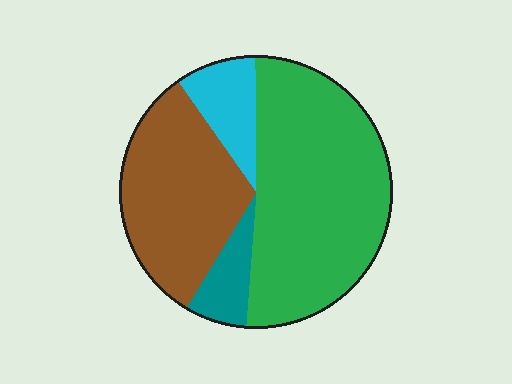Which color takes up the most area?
Green, at roughly 50%.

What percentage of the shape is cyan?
Cyan takes up about one tenth (1/10) of the shape.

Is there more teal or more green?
Green.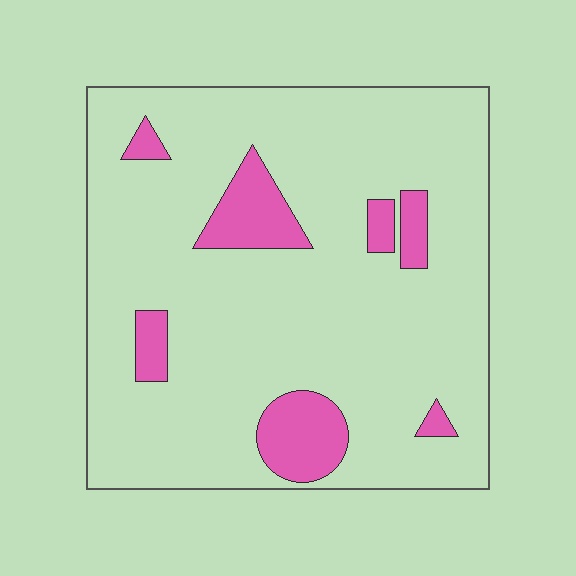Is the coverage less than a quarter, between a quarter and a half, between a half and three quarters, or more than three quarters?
Less than a quarter.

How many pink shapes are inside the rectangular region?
7.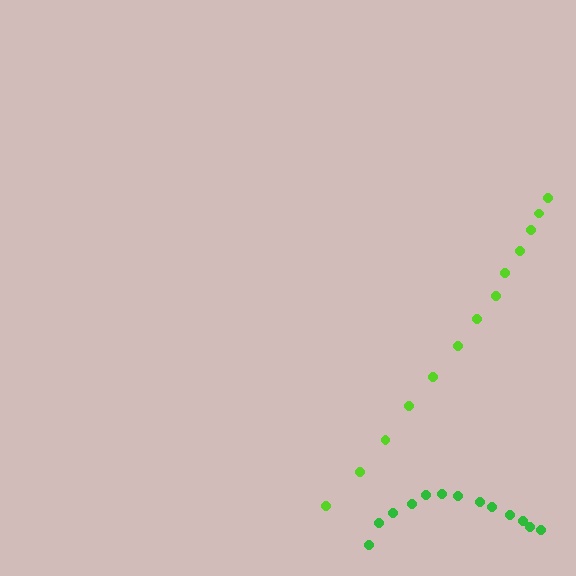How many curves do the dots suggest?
There are 2 distinct paths.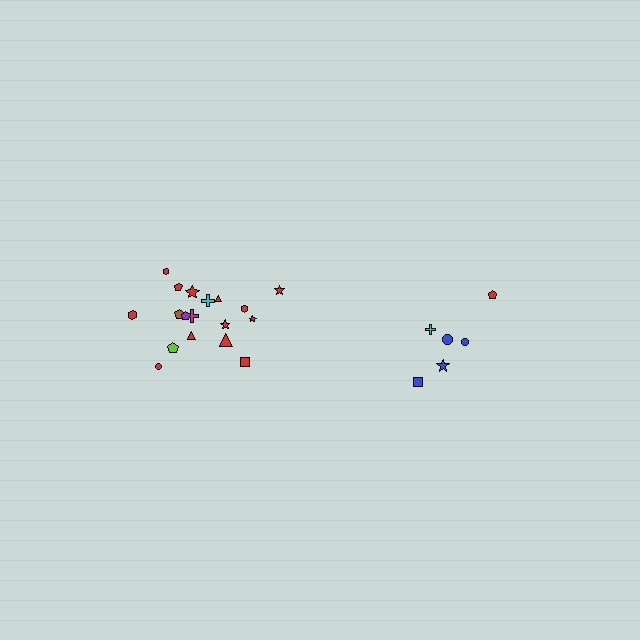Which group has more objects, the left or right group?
The left group.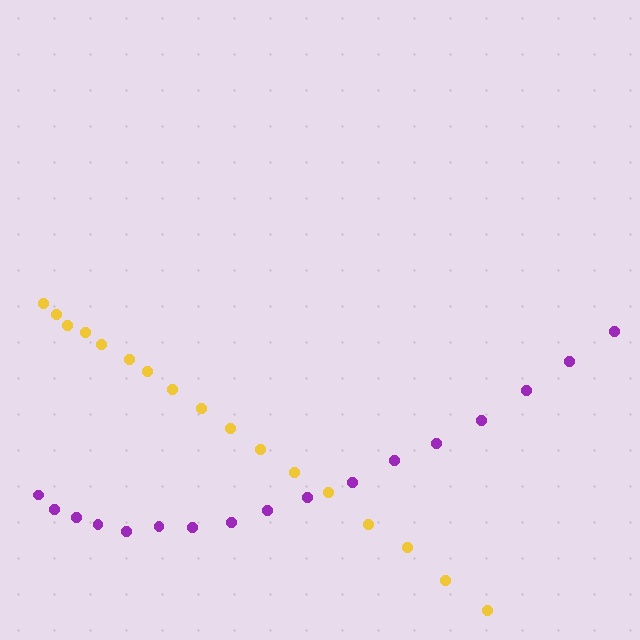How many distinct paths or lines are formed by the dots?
There are 2 distinct paths.